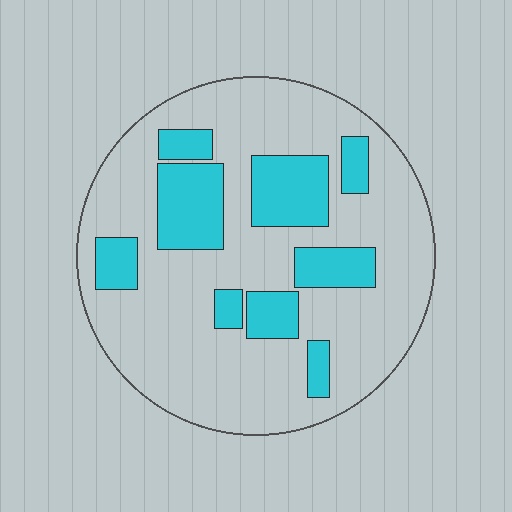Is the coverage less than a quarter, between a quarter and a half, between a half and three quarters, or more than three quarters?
Between a quarter and a half.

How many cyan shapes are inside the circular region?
9.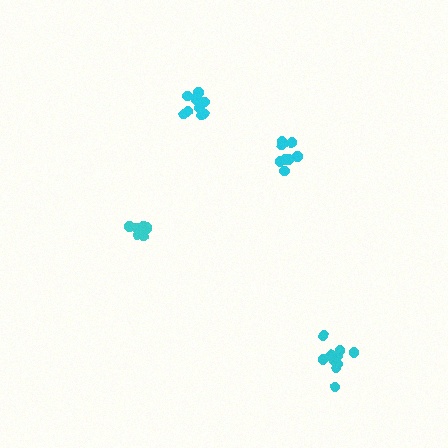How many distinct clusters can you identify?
There are 4 distinct clusters.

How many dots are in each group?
Group 1: 8 dots, Group 2: 10 dots, Group 3: 11 dots, Group 4: 7 dots (36 total).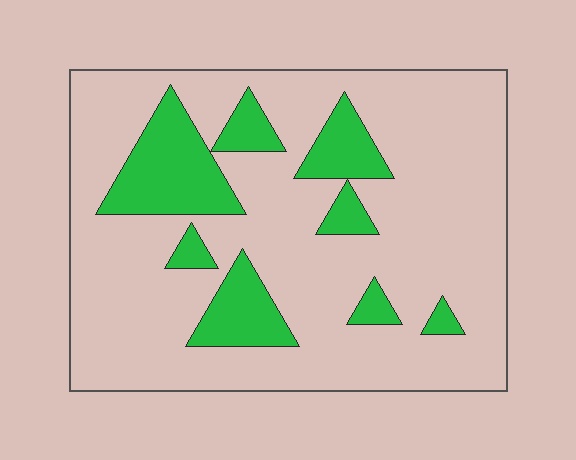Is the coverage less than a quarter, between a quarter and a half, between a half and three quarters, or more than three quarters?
Less than a quarter.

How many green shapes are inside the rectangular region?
8.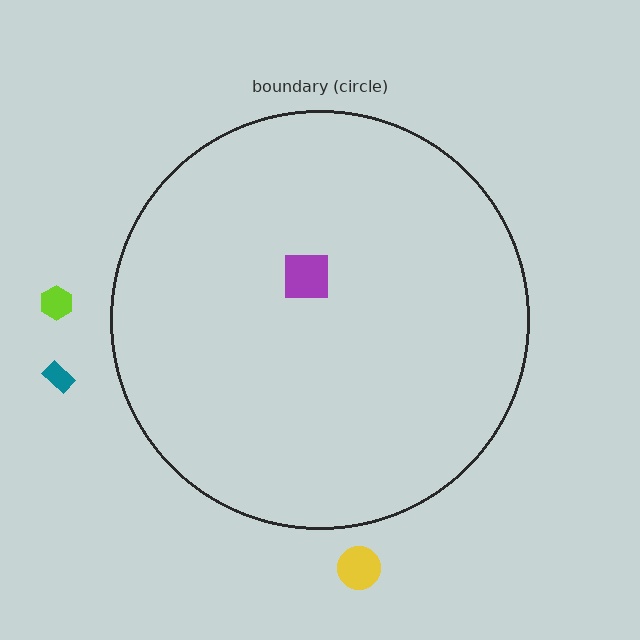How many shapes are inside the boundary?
1 inside, 3 outside.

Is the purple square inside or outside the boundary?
Inside.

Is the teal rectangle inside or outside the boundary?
Outside.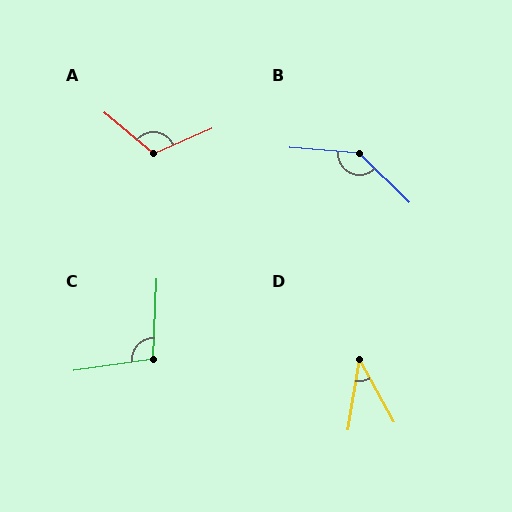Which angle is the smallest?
D, at approximately 38 degrees.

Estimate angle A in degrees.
Approximately 117 degrees.